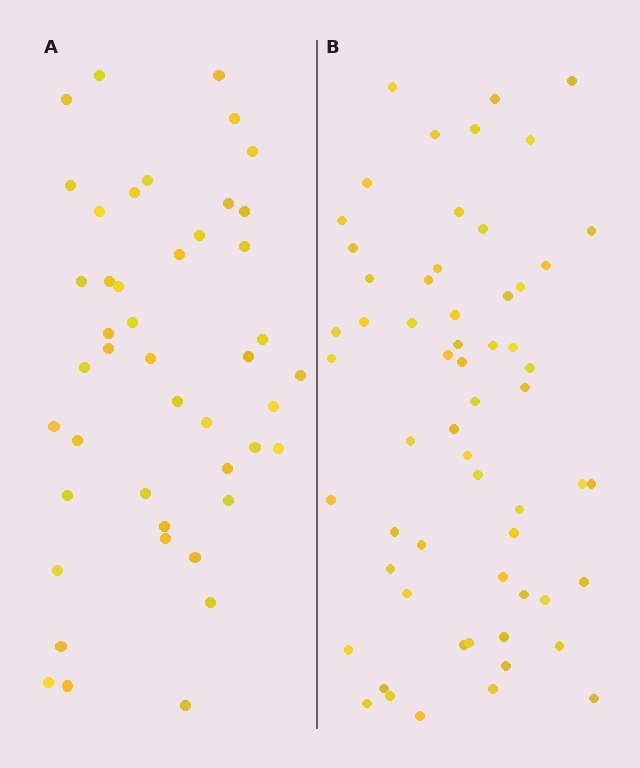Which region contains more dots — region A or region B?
Region B (the right region) has more dots.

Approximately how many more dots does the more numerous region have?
Region B has approximately 15 more dots than region A.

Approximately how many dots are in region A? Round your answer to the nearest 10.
About 40 dots. (The exact count is 45, which rounds to 40.)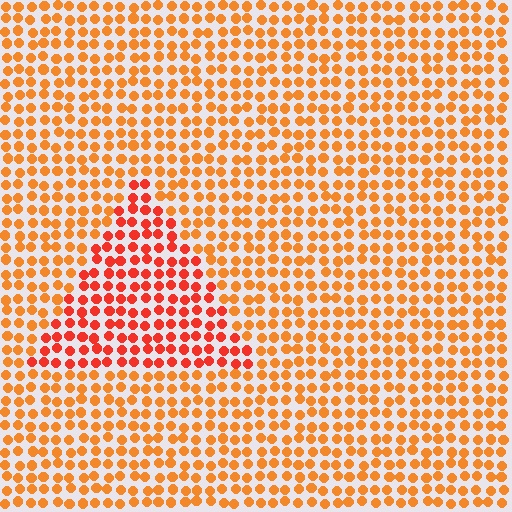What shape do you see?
I see a triangle.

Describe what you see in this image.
The image is filled with small orange elements in a uniform arrangement. A triangle-shaped region is visible where the elements are tinted to a slightly different hue, forming a subtle color boundary.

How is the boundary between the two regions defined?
The boundary is defined purely by a slight shift in hue (about 26 degrees). Spacing, size, and orientation are identical on both sides.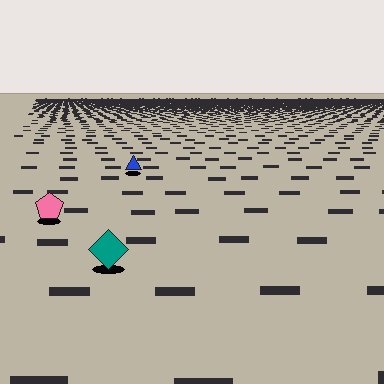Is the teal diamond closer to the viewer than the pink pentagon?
Yes. The teal diamond is closer — you can tell from the texture gradient: the ground texture is coarser near it.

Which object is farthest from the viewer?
The blue triangle is farthest from the viewer. It appears smaller and the ground texture around it is denser.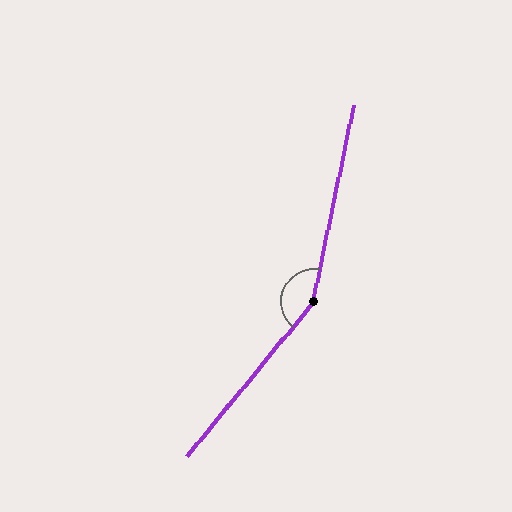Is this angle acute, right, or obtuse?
It is obtuse.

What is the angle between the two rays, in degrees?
Approximately 152 degrees.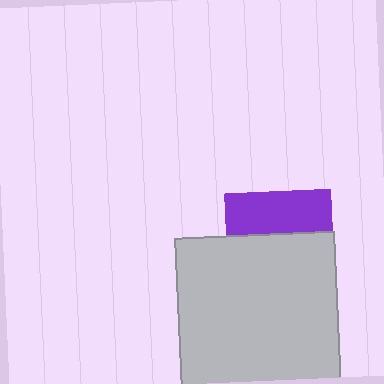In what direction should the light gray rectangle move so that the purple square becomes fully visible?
The light gray rectangle should move down. That is the shortest direction to clear the overlap and leave the purple square fully visible.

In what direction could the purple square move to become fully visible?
The purple square could move up. That would shift it out from behind the light gray rectangle entirely.